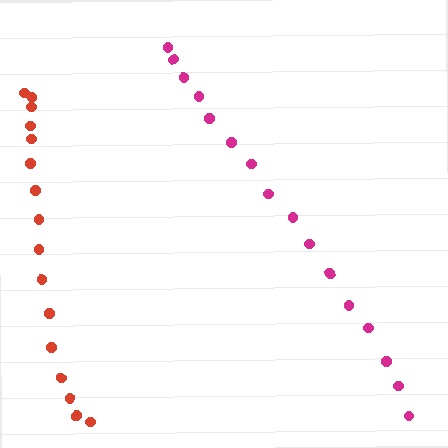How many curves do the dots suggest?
There are 2 distinct paths.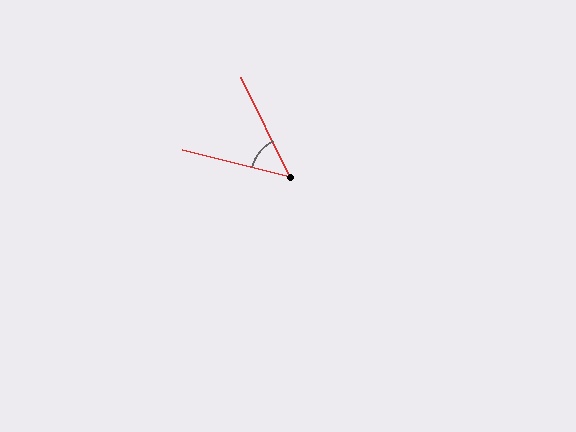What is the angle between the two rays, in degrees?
Approximately 50 degrees.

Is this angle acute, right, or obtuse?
It is acute.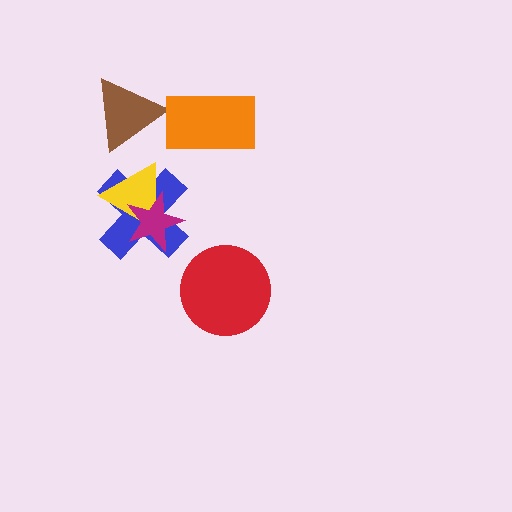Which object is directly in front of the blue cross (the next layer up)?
The yellow triangle is directly in front of the blue cross.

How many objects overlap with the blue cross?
2 objects overlap with the blue cross.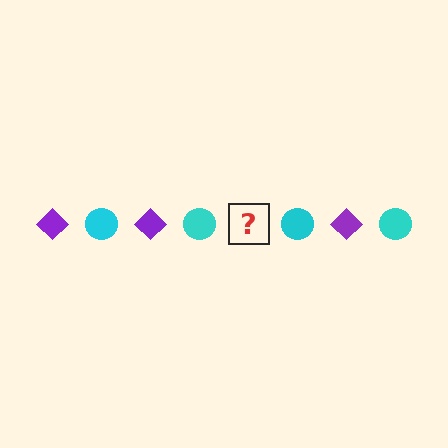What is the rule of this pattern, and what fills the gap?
The rule is that the pattern alternates between purple diamond and cyan circle. The gap should be filled with a purple diamond.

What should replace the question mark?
The question mark should be replaced with a purple diamond.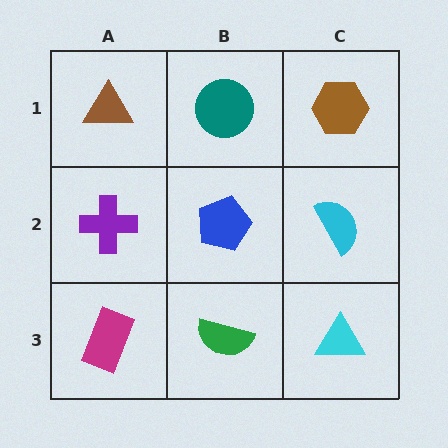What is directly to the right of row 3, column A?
A green semicircle.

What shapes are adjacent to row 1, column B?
A blue pentagon (row 2, column B), a brown triangle (row 1, column A), a brown hexagon (row 1, column C).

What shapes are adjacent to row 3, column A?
A purple cross (row 2, column A), a green semicircle (row 3, column B).